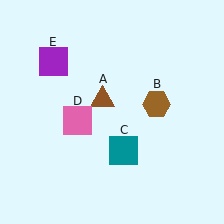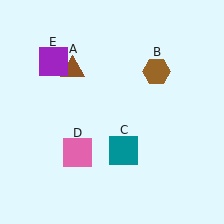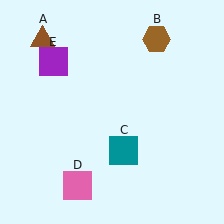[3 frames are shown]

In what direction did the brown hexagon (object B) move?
The brown hexagon (object B) moved up.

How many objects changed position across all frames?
3 objects changed position: brown triangle (object A), brown hexagon (object B), pink square (object D).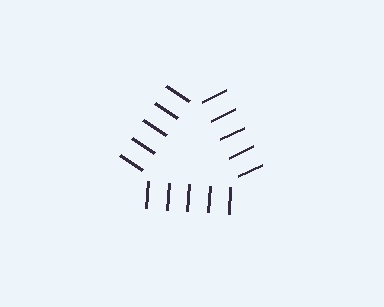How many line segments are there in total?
15 — 5 along each of the 3 edges.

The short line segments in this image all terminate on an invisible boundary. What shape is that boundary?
An illusory triangle — the line segments terminate on its edges but no continuous stroke is drawn.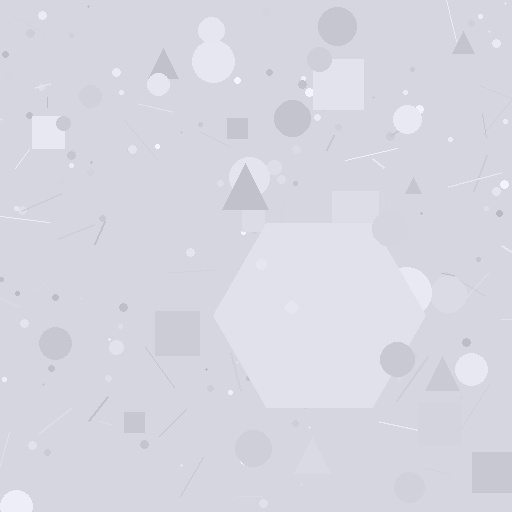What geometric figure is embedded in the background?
A hexagon is embedded in the background.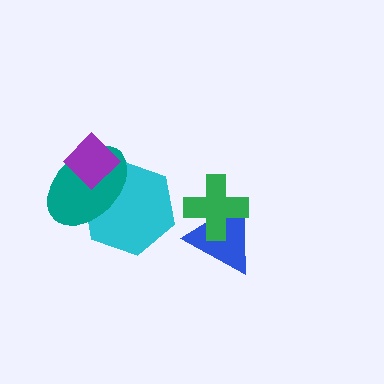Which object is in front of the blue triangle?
The green cross is in front of the blue triangle.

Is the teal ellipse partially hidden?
Yes, it is partially covered by another shape.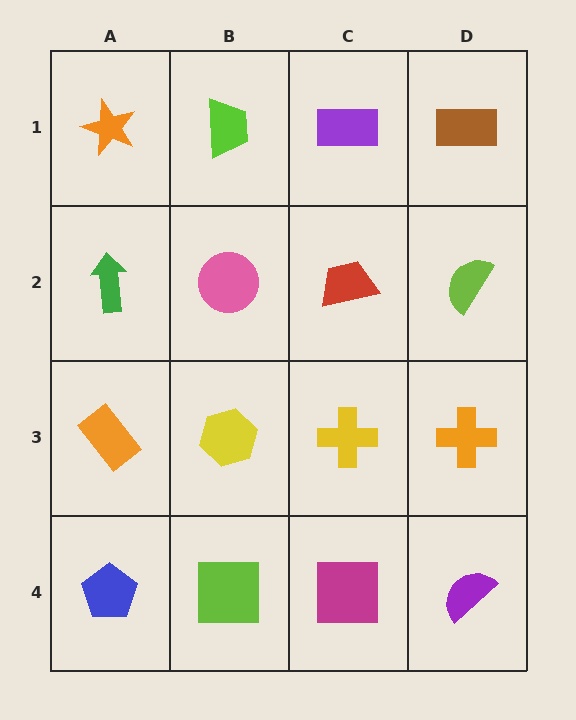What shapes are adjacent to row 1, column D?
A lime semicircle (row 2, column D), a purple rectangle (row 1, column C).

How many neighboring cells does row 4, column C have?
3.